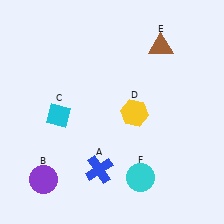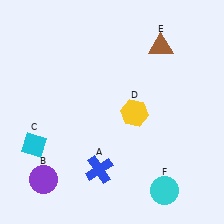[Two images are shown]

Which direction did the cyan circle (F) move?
The cyan circle (F) moved right.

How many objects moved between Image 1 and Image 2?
2 objects moved between the two images.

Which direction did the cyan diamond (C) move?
The cyan diamond (C) moved down.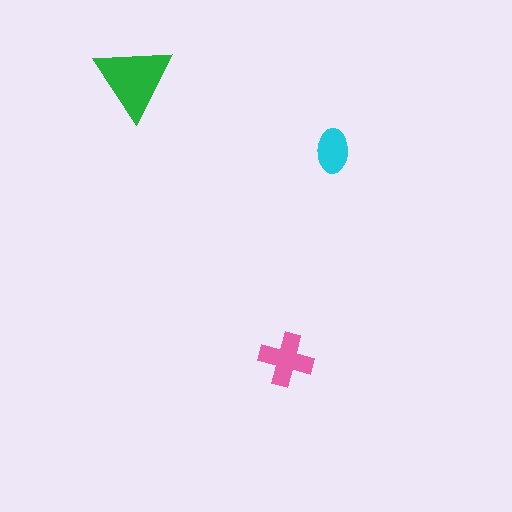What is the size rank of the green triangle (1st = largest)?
1st.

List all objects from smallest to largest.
The cyan ellipse, the pink cross, the green triangle.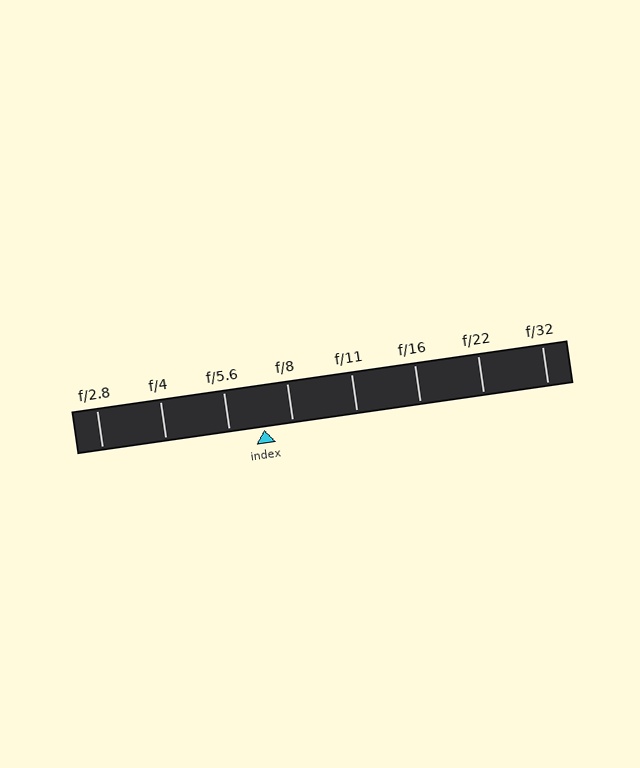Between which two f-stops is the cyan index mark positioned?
The index mark is between f/5.6 and f/8.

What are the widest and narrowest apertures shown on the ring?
The widest aperture shown is f/2.8 and the narrowest is f/32.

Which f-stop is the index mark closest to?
The index mark is closest to f/8.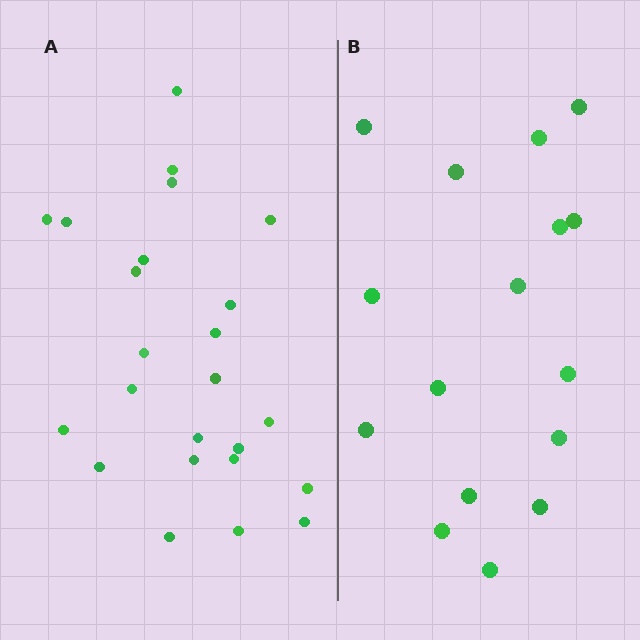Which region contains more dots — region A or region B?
Region A (the left region) has more dots.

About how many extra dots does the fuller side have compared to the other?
Region A has roughly 8 or so more dots than region B.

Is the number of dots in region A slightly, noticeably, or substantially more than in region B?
Region A has substantially more. The ratio is roughly 1.5 to 1.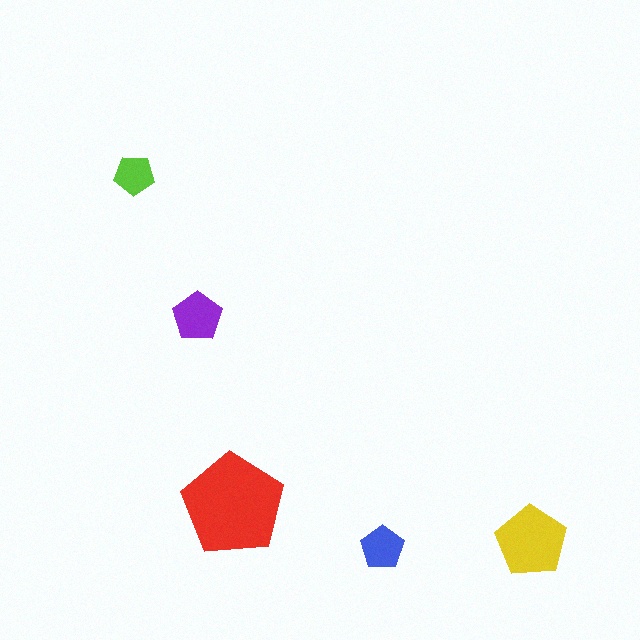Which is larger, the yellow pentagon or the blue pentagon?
The yellow one.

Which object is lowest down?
The blue pentagon is bottommost.